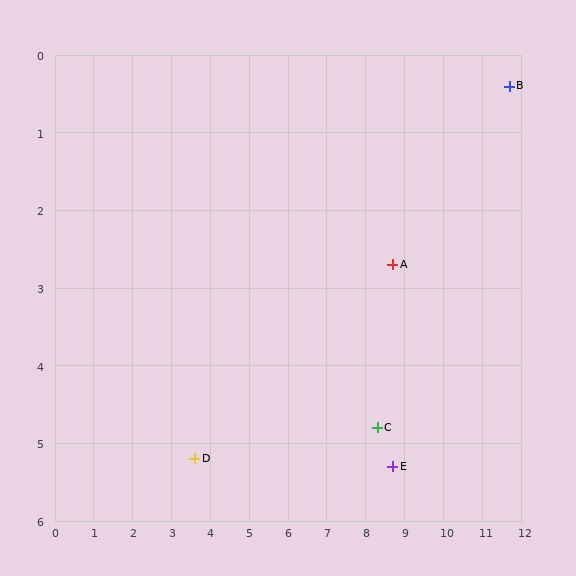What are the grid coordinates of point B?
Point B is at approximately (11.7, 0.4).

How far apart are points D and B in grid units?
Points D and B are about 9.4 grid units apart.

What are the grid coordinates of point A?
Point A is at approximately (8.7, 2.7).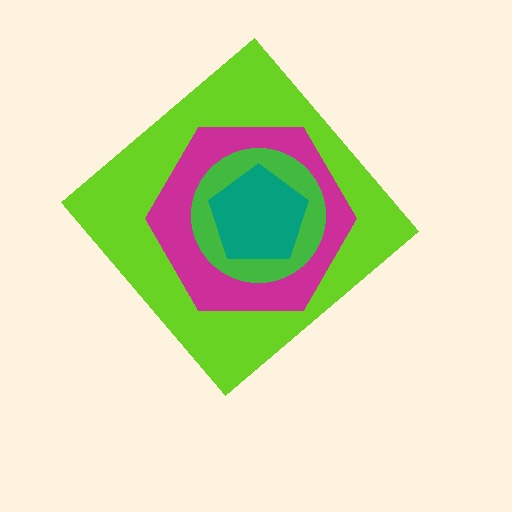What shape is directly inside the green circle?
The teal pentagon.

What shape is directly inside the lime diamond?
The magenta hexagon.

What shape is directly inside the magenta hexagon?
The green circle.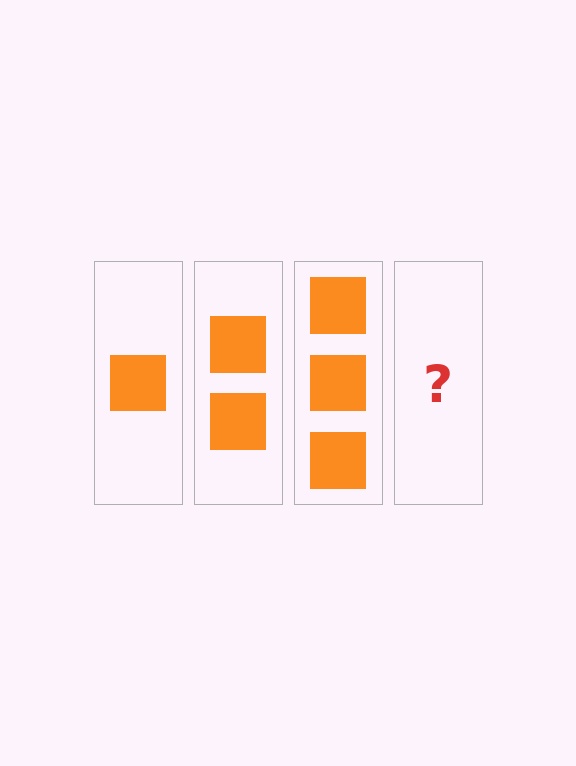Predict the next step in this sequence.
The next step is 4 squares.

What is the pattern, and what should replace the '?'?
The pattern is that each step adds one more square. The '?' should be 4 squares.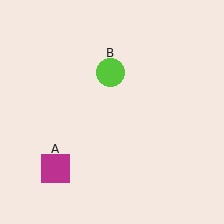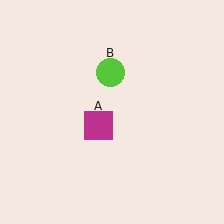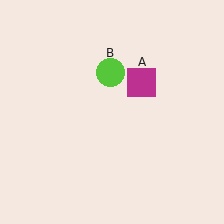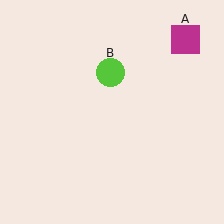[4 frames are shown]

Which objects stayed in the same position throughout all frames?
Lime circle (object B) remained stationary.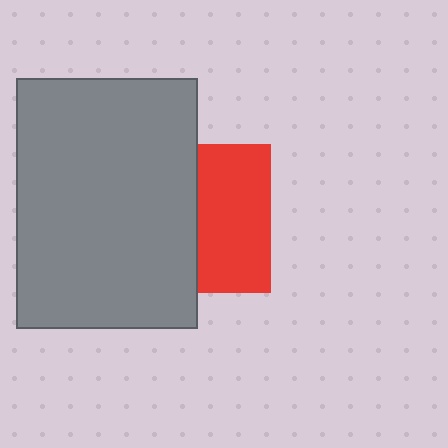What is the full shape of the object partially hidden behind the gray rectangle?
The partially hidden object is a red square.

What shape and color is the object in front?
The object in front is a gray rectangle.